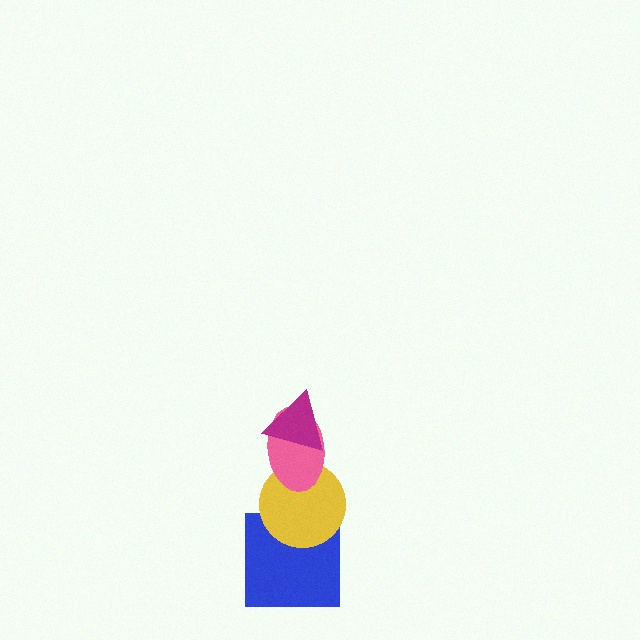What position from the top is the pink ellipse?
The pink ellipse is 2nd from the top.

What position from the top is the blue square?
The blue square is 4th from the top.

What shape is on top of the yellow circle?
The pink ellipse is on top of the yellow circle.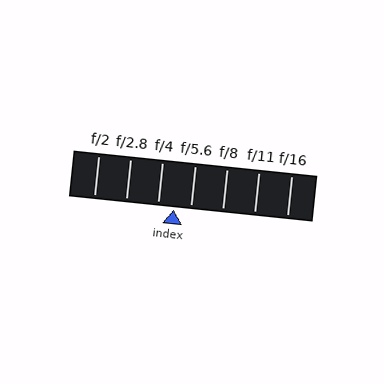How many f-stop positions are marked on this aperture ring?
There are 7 f-stop positions marked.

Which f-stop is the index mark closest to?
The index mark is closest to f/4.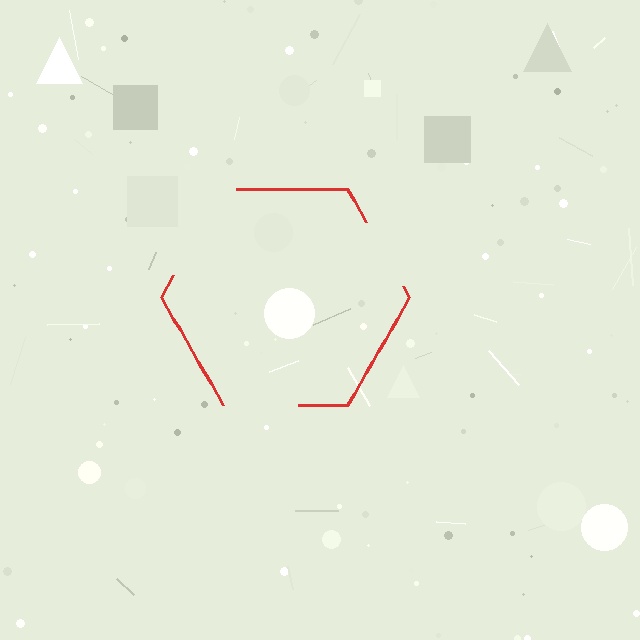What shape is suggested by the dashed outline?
The dashed outline suggests a hexagon.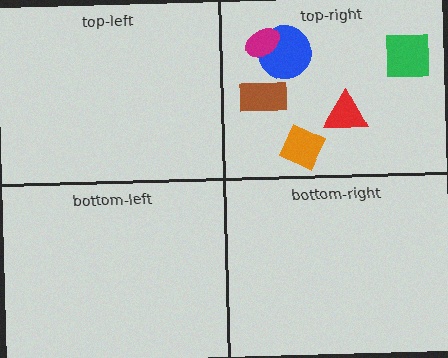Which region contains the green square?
The top-right region.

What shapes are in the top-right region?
The orange diamond, the brown rectangle, the blue circle, the red triangle, the magenta ellipse, the green square.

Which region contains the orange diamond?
The top-right region.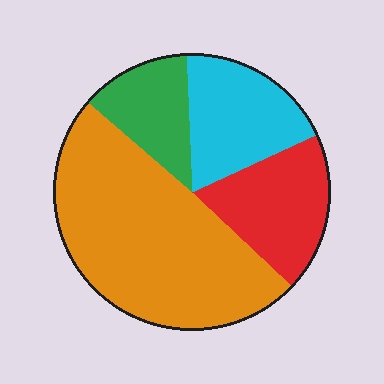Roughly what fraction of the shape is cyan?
Cyan covers 19% of the shape.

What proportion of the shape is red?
Red covers 19% of the shape.